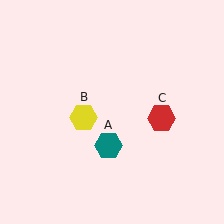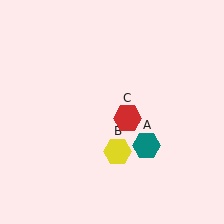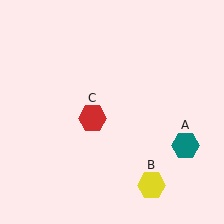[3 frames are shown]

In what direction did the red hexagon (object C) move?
The red hexagon (object C) moved left.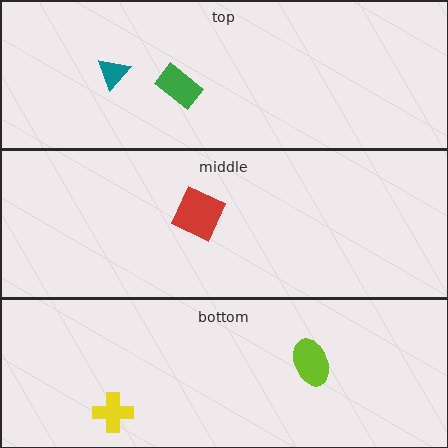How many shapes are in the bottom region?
2.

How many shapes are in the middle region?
1.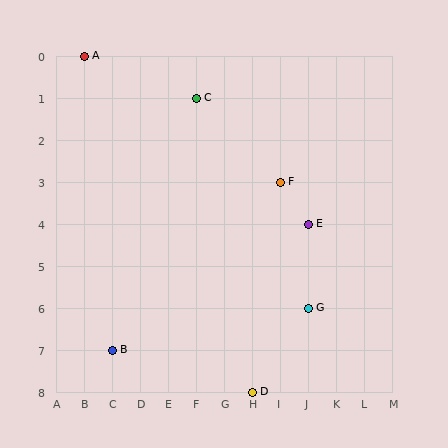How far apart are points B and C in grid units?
Points B and C are 3 columns and 6 rows apart (about 6.7 grid units diagonally).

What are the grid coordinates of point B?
Point B is at grid coordinates (C, 7).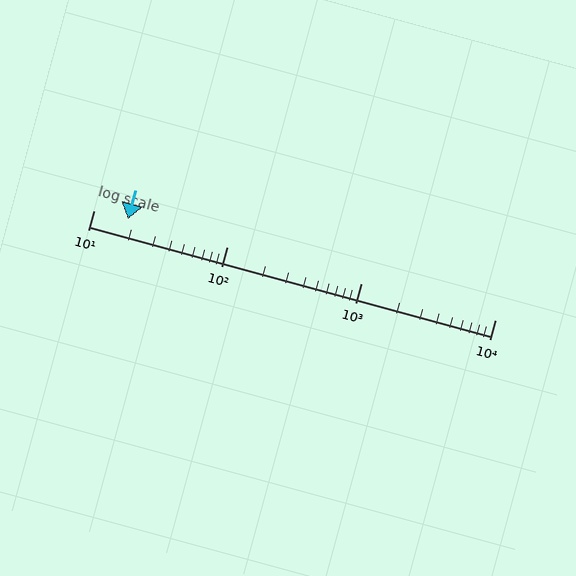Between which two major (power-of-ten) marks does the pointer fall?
The pointer is between 10 and 100.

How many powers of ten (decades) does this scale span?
The scale spans 3 decades, from 10 to 10000.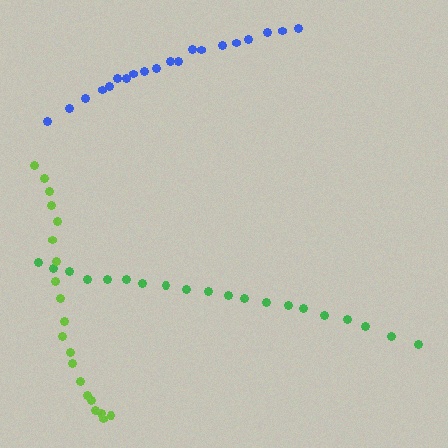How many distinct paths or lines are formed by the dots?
There are 3 distinct paths.